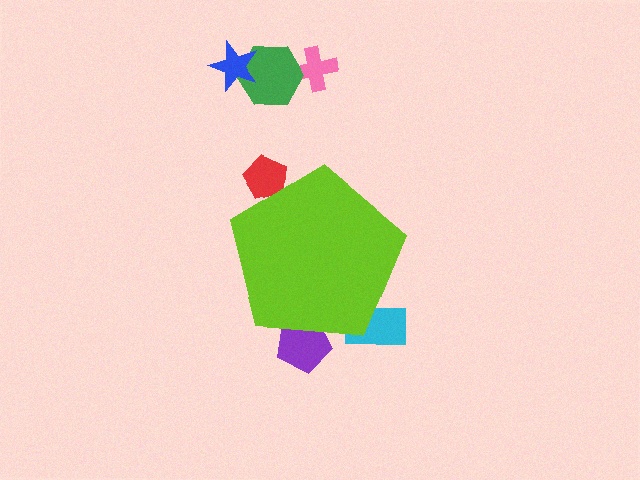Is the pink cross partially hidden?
No, the pink cross is fully visible.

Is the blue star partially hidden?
No, the blue star is fully visible.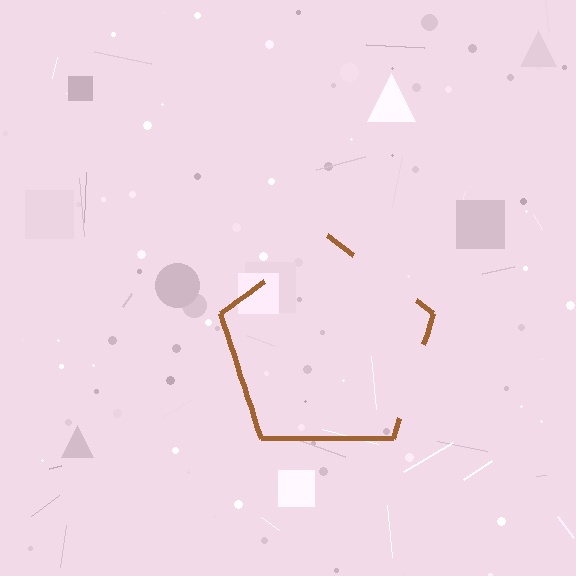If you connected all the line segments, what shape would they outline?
They would outline a pentagon.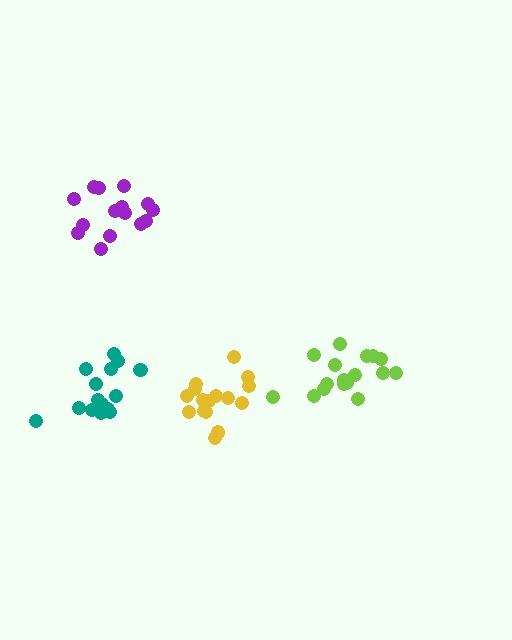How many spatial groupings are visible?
There are 4 spatial groupings.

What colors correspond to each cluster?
The clusters are colored: lime, purple, teal, yellow.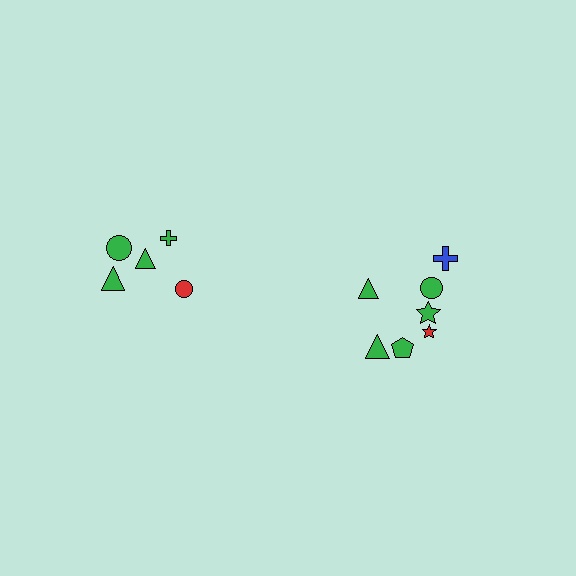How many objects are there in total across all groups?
There are 12 objects.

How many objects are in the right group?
There are 7 objects.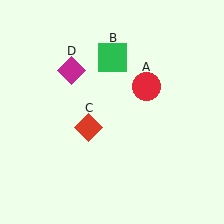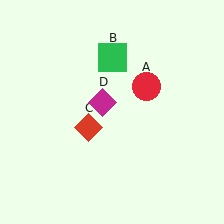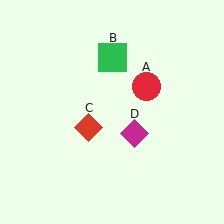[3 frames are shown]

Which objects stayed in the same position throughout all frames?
Red circle (object A) and green square (object B) and red diamond (object C) remained stationary.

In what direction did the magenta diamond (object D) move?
The magenta diamond (object D) moved down and to the right.